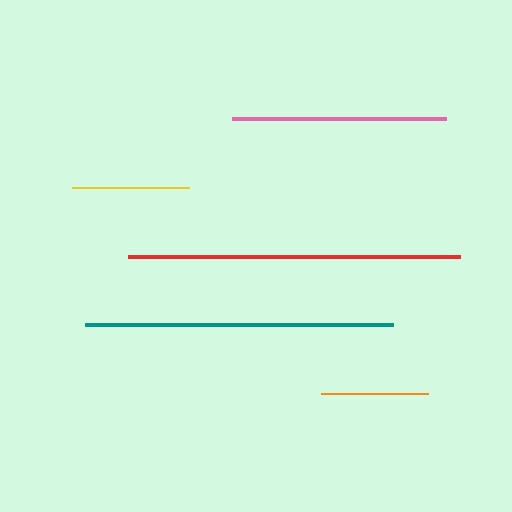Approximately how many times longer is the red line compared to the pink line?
The red line is approximately 1.5 times the length of the pink line.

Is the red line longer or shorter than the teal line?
The red line is longer than the teal line.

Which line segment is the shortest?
The orange line is the shortest at approximately 107 pixels.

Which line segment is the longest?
The red line is the longest at approximately 332 pixels.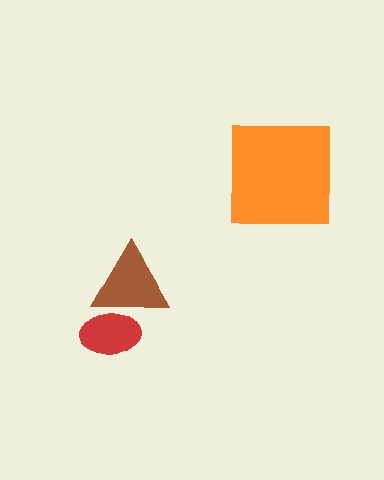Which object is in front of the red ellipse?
The brown triangle is in front of the red ellipse.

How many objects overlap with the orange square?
0 objects overlap with the orange square.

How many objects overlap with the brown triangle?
1 object overlaps with the brown triangle.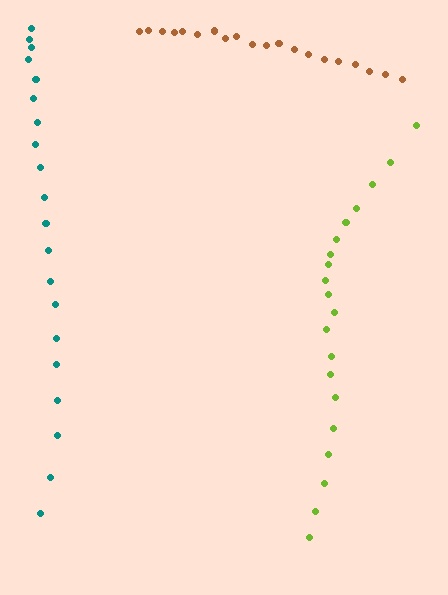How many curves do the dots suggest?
There are 3 distinct paths.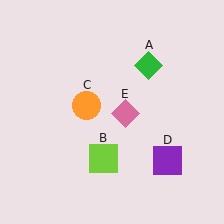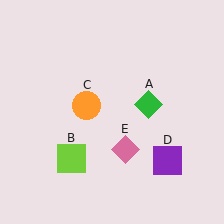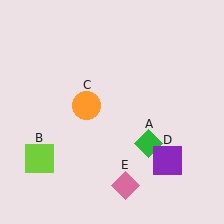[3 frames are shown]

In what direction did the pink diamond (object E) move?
The pink diamond (object E) moved down.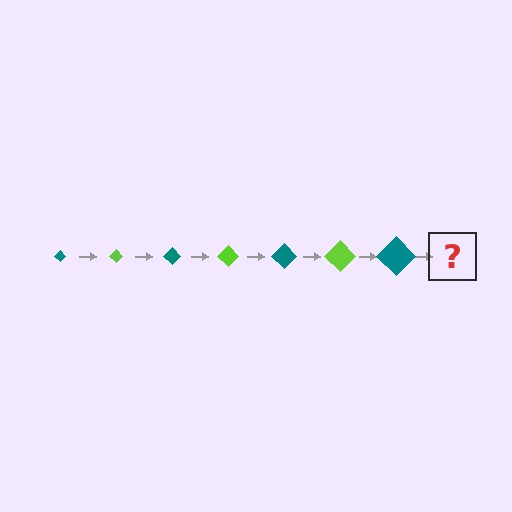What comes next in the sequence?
The next element should be a lime diamond, larger than the previous one.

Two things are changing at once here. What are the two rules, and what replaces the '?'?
The two rules are that the diamond grows larger each step and the color cycles through teal and lime. The '?' should be a lime diamond, larger than the previous one.